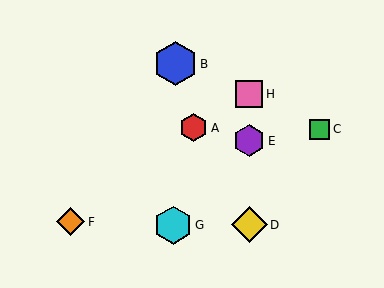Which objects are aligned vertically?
Objects D, E, H are aligned vertically.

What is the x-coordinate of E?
Object E is at x≈249.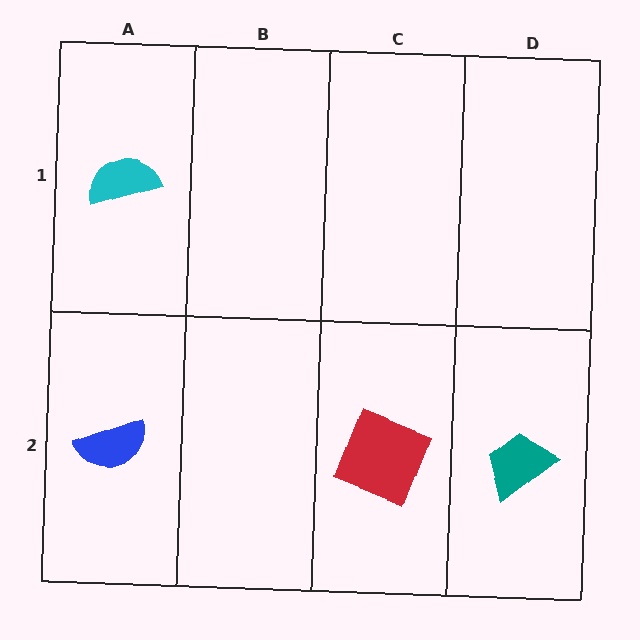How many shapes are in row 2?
3 shapes.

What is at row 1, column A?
A cyan semicircle.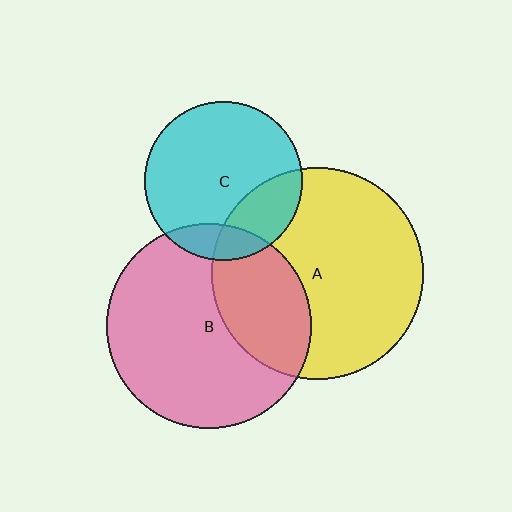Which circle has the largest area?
Circle A (yellow).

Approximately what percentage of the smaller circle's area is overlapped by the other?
Approximately 25%.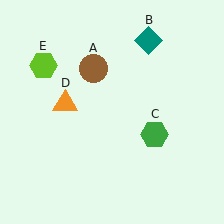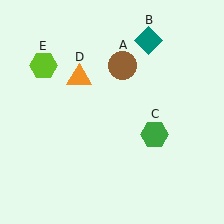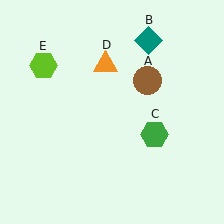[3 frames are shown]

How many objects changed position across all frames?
2 objects changed position: brown circle (object A), orange triangle (object D).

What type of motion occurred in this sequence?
The brown circle (object A), orange triangle (object D) rotated clockwise around the center of the scene.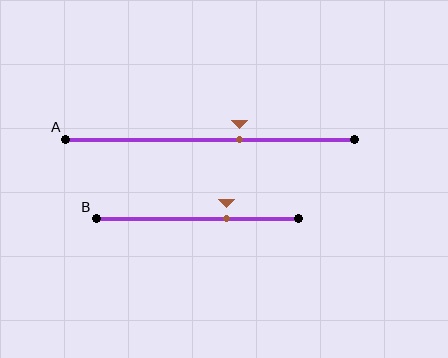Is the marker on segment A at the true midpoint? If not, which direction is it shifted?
No, the marker on segment A is shifted to the right by about 10% of the segment length.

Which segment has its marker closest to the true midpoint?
Segment A has its marker closest to the true midpoint.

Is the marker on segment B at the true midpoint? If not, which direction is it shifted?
No, the marker on segment B is shifted to the right by about 14% of the segment length.